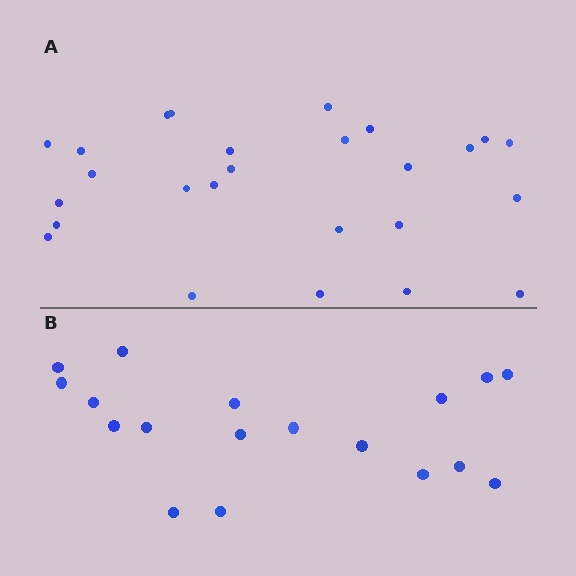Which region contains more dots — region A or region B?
Region A (the top region) has more dots.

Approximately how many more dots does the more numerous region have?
Region A has roughly 8 or so more dots than region B.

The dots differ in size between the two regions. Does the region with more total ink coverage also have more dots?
No. Region B has more total ink coverage because its dots are larger, but region A actually contains more individual dots. Total area can be misleading — the number of items is what matters here.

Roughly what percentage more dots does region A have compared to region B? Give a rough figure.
About 45% more.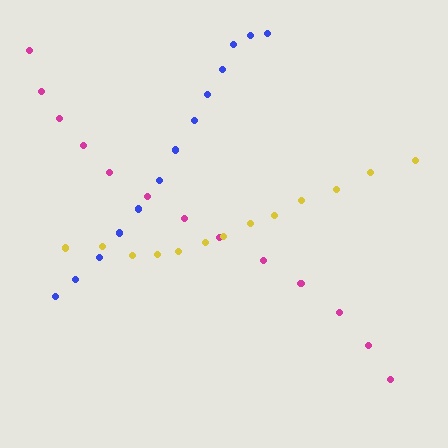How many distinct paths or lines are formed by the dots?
There are 3 distinct paths.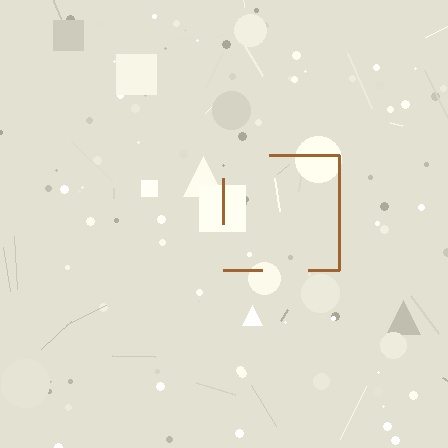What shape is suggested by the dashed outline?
The dashed outline suggests a square.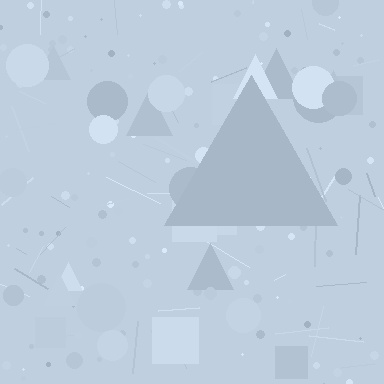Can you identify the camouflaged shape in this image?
The camouflaged shape is a triangle.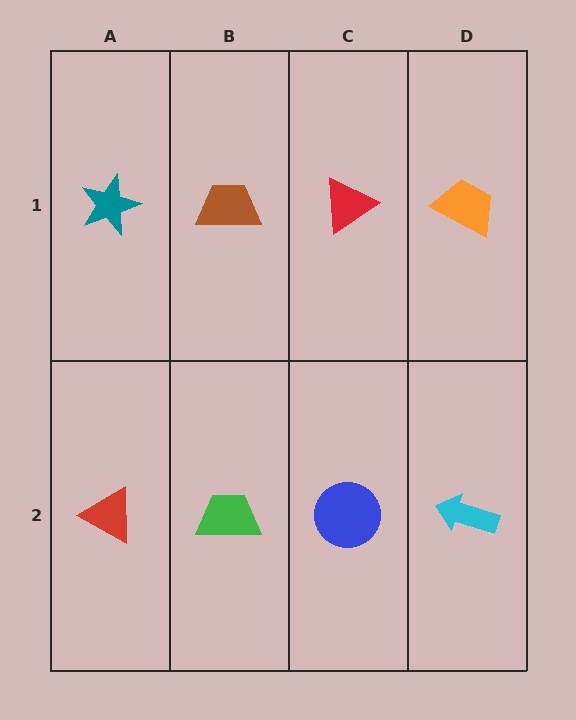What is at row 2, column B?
A green trapezoid.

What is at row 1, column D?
An orange trapezoid.